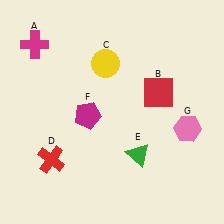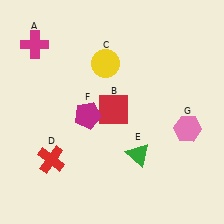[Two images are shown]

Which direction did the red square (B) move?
The red square (B) moved left.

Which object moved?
The red square (B) moved left.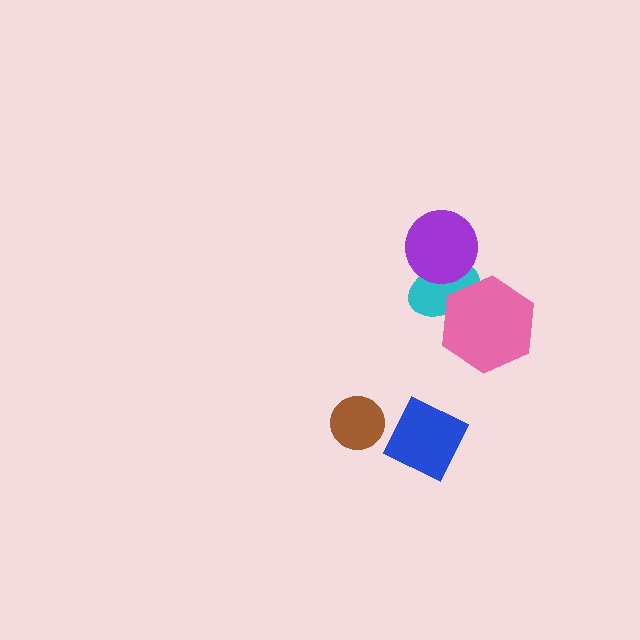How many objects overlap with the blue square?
0 objects overlap with the blue square.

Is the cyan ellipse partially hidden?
Yes, it is partially covered by another shape.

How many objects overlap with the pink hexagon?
1 object overlaps with the pink hexagon.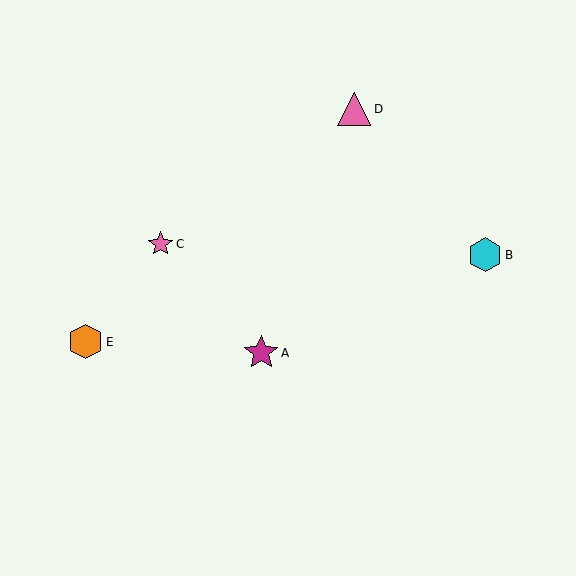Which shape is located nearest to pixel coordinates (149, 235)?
The pink star (labeled C) at (160, 244) is nearest to that location.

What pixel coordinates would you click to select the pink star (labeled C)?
Click at (160, 244) to select the pink star C.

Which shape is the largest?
The orange hexagon (labeled E) is the largest.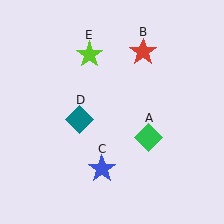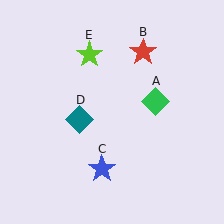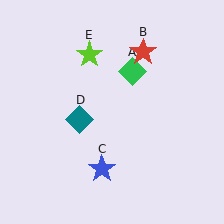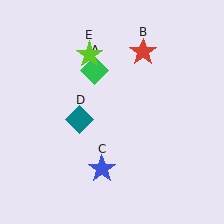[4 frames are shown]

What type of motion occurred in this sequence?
The green diamond (object A) rotated counterclockwise around the center of the scene.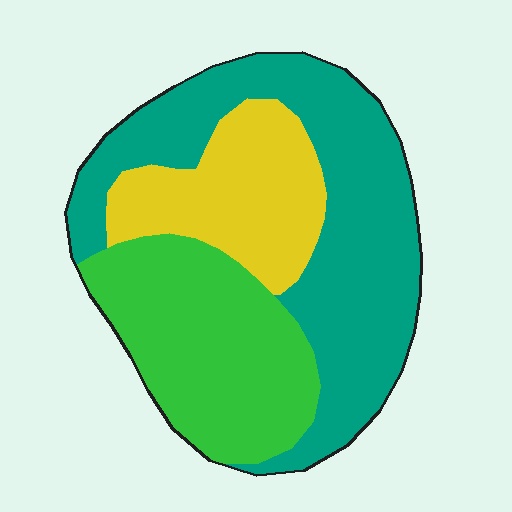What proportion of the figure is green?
Green takes up between a quarter and a half of the figure.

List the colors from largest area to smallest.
From largest to smallest: teal, green, yellow.